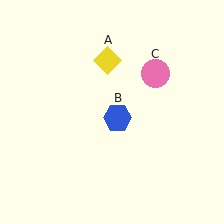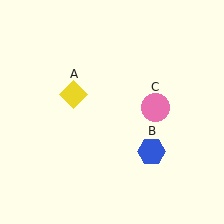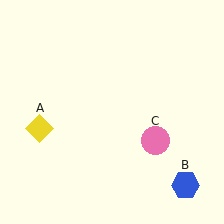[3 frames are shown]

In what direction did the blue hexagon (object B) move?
The blue hexagon (object B) moved down and to the right.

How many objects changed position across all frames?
3 objects changed position: yellow diamond (object A), blue hexagon (object B), pink circle (object C).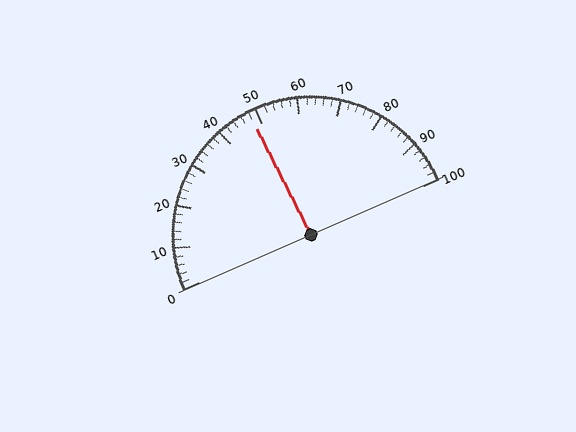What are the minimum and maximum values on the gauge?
The gauge ranges from 0 to 100.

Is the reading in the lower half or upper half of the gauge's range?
The reading is in the lower half of the range (0 to 100).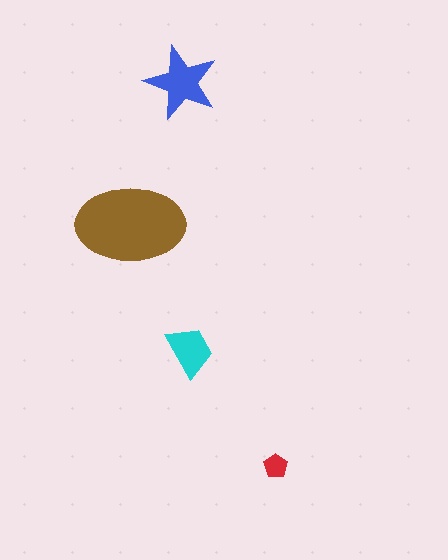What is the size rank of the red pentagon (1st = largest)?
4th.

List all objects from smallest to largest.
The red pentagon, the cyan trapezoid, the blue star, the brown ellipse.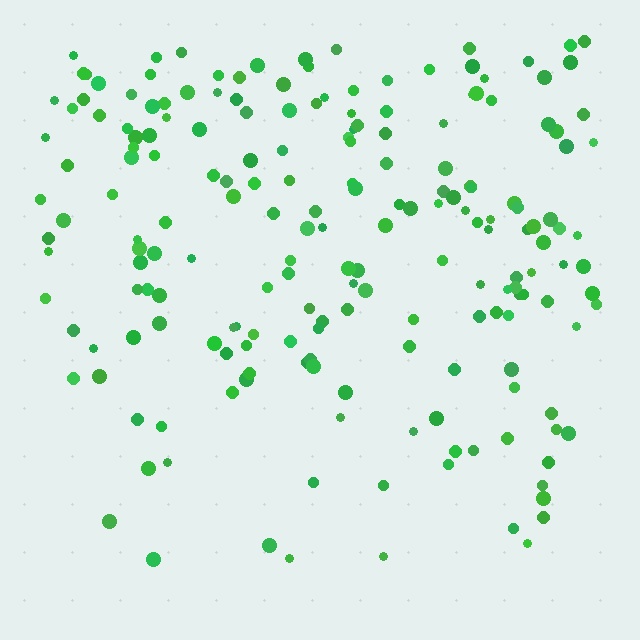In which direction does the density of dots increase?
From bottom to top, with the top side densest.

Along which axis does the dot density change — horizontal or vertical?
Vertical.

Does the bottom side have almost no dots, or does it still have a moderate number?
Still a moderate number, just noticeably fewer than the top.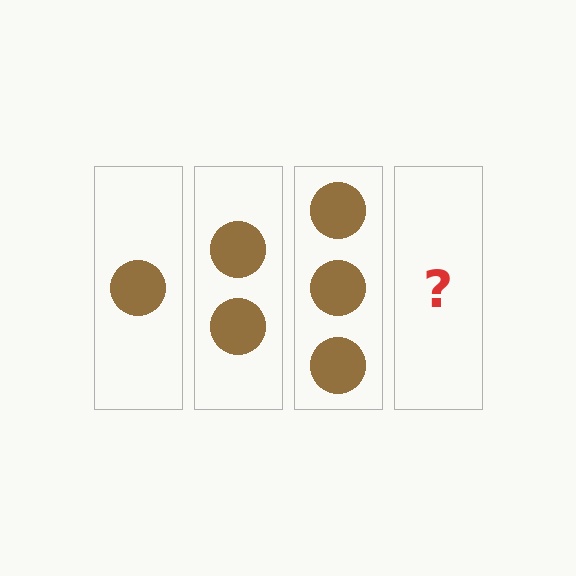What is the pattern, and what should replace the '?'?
The pattern is that each step adds one more circle. The '?' should be 4 circles.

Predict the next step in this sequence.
The next step is 4 circles.